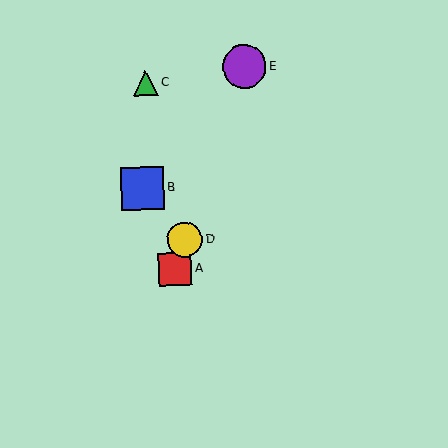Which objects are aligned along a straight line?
Objects A, D, E are aligned along a straight line.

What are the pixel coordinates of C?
Object C is at (146, 83).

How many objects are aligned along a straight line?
3 objects (A, D, E) are aligned along a straight line.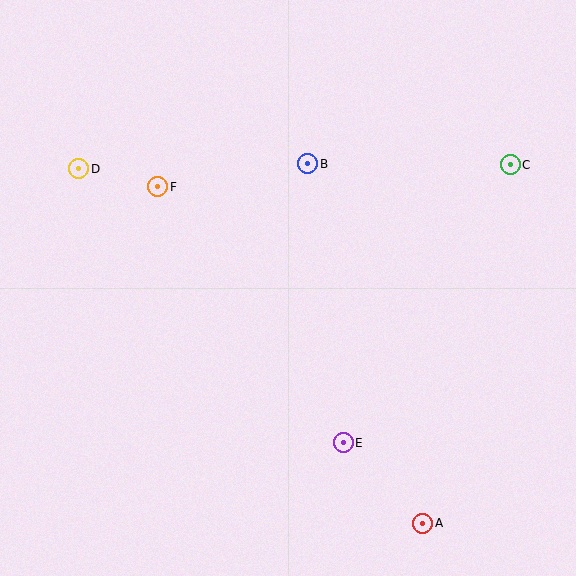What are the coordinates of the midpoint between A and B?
The midpoint between A and B is at (365, 343).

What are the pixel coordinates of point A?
Point A is at (423, 523).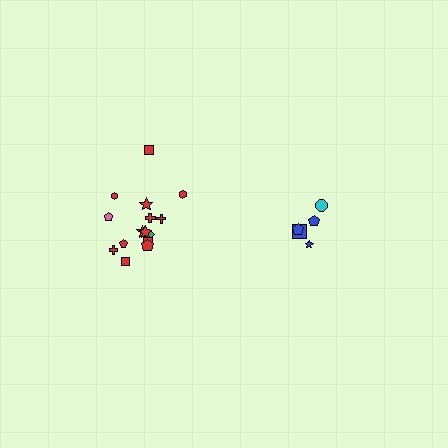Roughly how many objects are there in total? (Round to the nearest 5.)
Roughly 20 objects in total.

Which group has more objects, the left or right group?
The left group.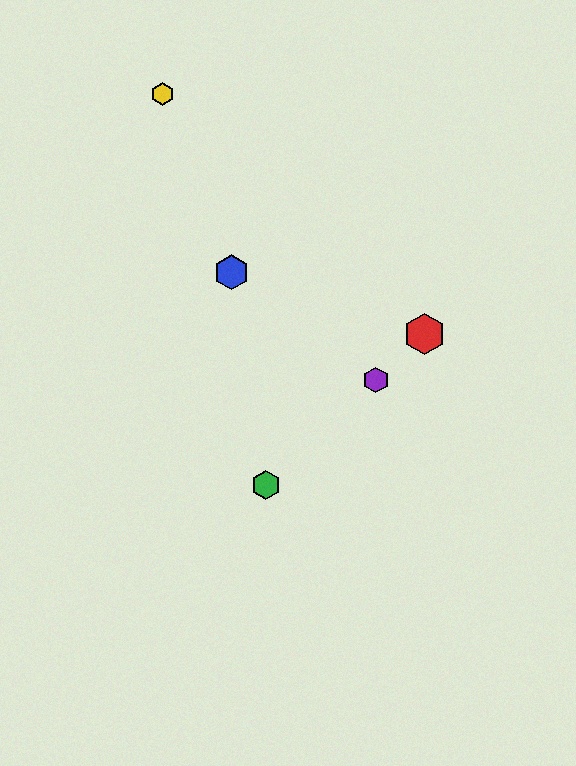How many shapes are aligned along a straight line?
3 shapes (the red hexagon, the green hexagon, the purple hexagon) are aligned along a straight line.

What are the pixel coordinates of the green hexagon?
The green hexagon is at (266, 485).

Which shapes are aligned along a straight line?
The red hexagon, the green hexagon, the purple hexagon are aligned along a straight line.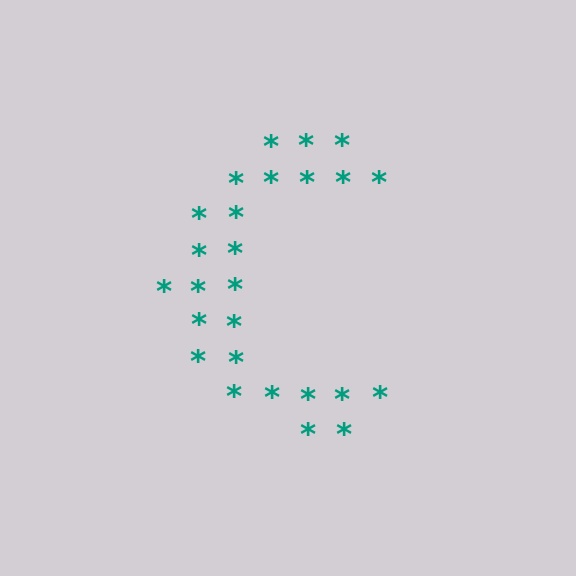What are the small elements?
The small elements are asterisks.